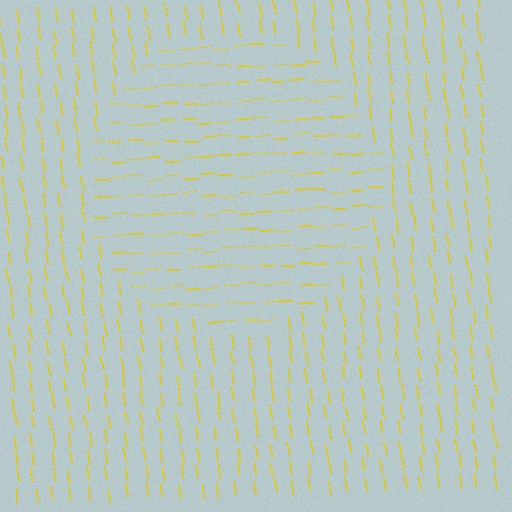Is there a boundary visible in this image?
Yes, there is a texture boundary formed by a change in line orientation.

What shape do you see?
I see a circle.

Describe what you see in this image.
The image is filled with small yellow line segments. A circle region in the image has lines oriented differently from the surrounding lines, creating a visible texture boundary.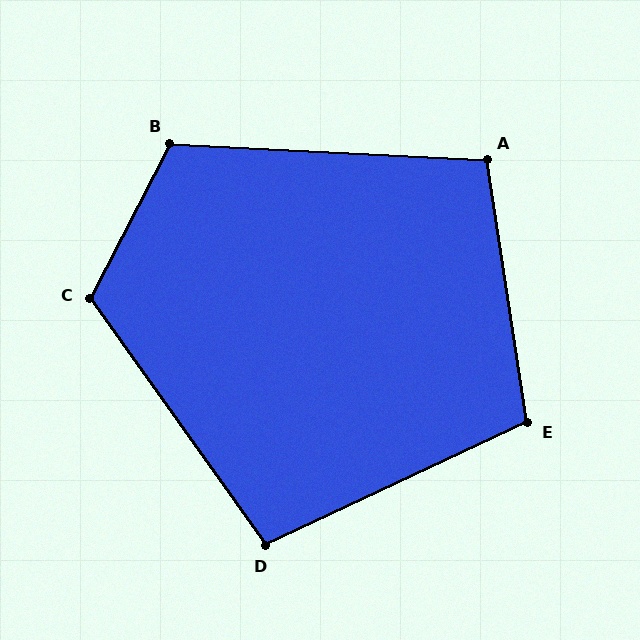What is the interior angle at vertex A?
Approximately 102 degrees (obtuse).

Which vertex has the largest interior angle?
C, at approximately 117 degrees.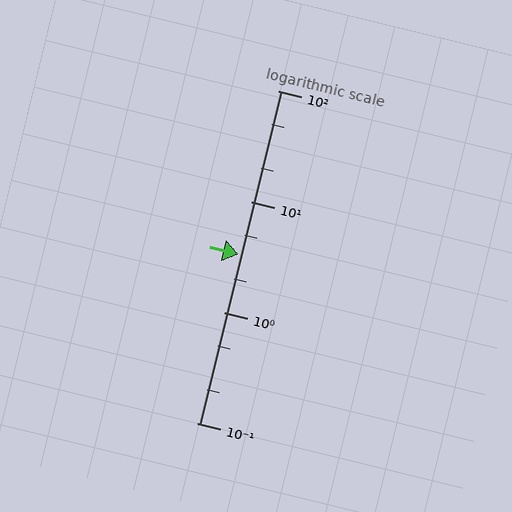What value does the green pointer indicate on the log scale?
The pointer indicates approximately 3.3.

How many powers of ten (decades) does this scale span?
The scale spans 3 decades, from 0.1 to 100.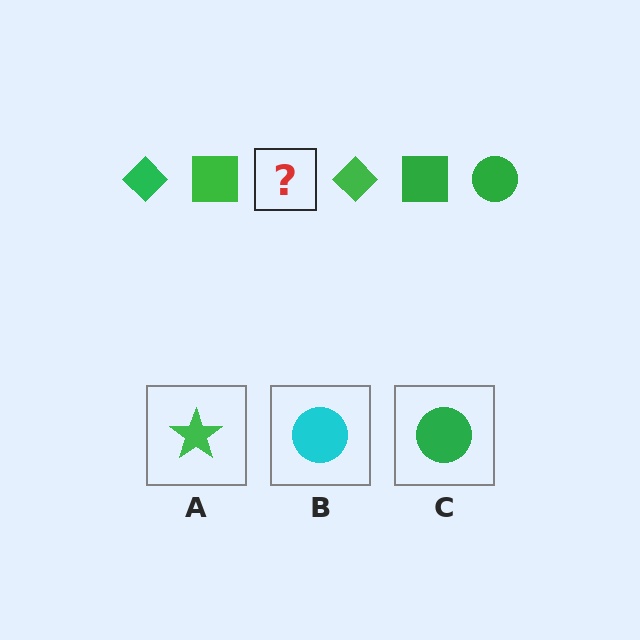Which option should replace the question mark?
Option C.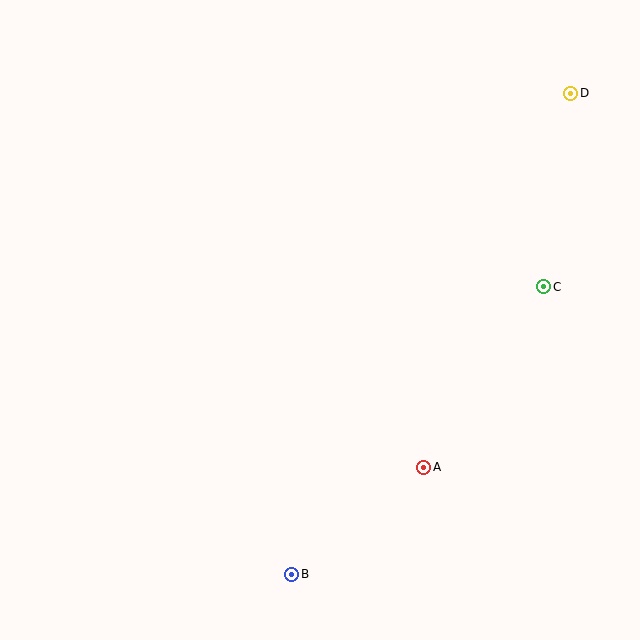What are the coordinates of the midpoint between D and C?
The midpoint between D and C is at (557, 190).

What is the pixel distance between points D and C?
The distance between D and C is 195 pixels.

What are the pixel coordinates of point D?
Point D is at (571, 93).